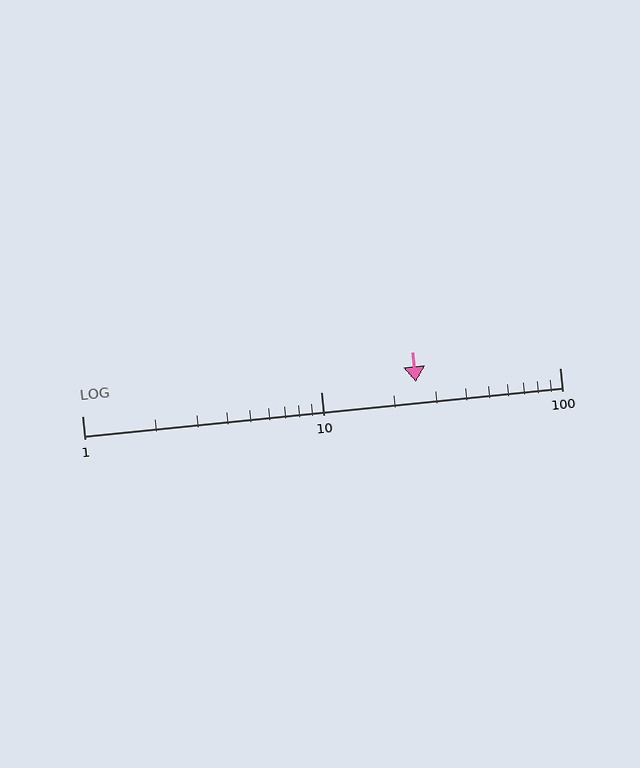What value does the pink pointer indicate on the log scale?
The pointer indicates approximately 25.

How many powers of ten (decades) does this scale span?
The scale spans 2 decades, from 1 to 100.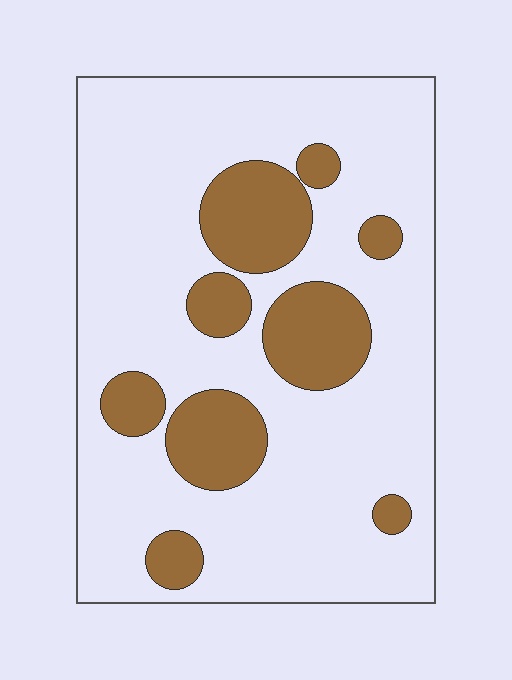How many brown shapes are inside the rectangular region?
9.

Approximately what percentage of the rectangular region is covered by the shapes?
Approximately 20%.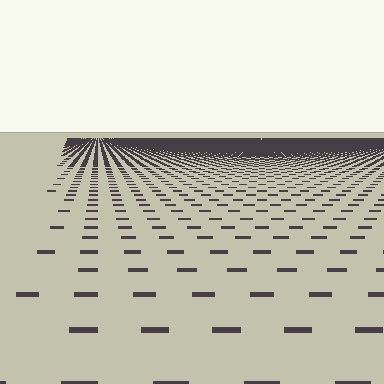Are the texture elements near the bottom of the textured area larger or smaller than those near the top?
Larger. Near the bottom, elements are closer to the viewer and appear at a bigger on-screen size.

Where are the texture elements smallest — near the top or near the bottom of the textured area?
Near the top.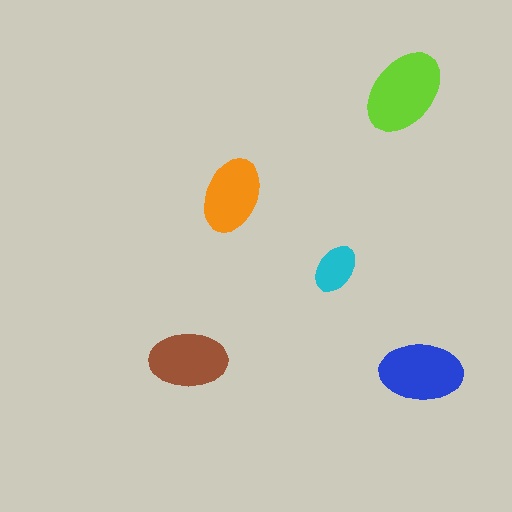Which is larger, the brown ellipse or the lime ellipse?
The lime one.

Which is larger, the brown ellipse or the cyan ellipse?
The brown one.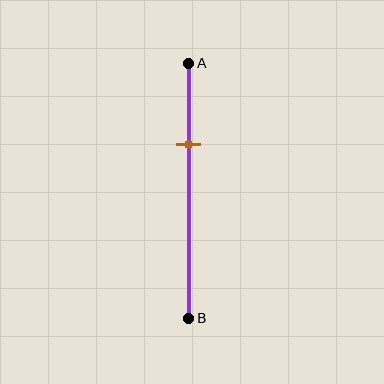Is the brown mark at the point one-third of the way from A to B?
Yes, the mark is approximately at the one-third point.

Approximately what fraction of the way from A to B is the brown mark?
The brown mark is approximately 30% of the way from A to B.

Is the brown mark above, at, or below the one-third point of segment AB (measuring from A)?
The brown mark is approximately at the one-third point of segment AB.